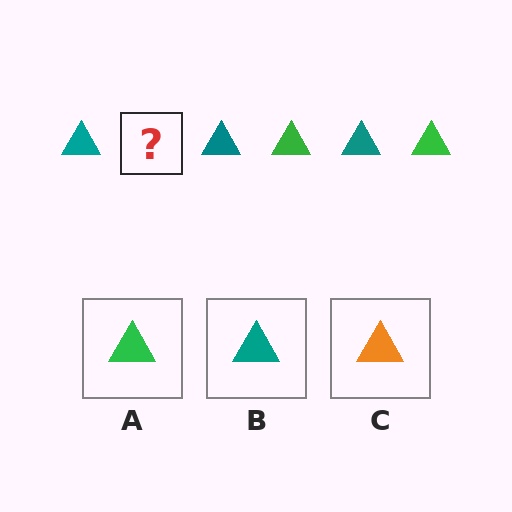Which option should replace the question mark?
Option A.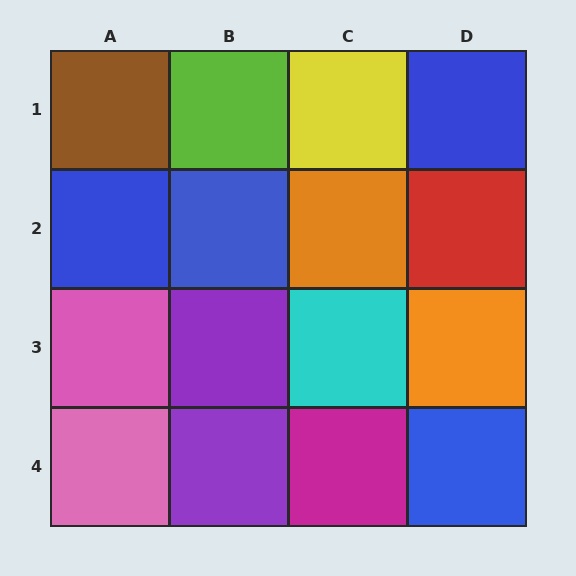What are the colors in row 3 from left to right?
Pink, purple, cyan, orange.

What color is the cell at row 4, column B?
Purple.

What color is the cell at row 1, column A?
Brown.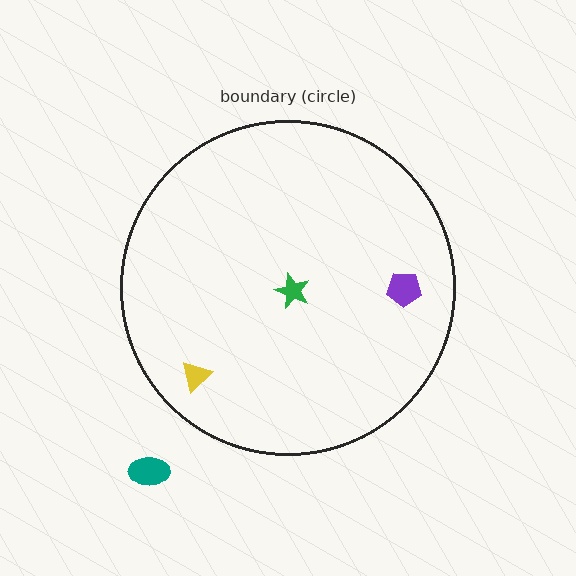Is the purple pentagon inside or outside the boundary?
Inside.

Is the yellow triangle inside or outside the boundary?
Inside.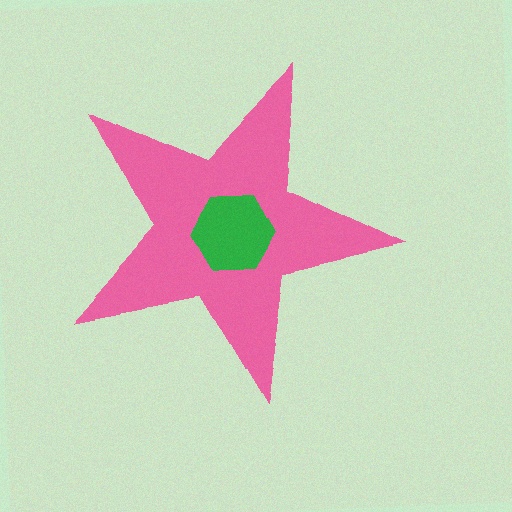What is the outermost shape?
The pink star.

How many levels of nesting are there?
2.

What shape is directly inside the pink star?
The green hexagon.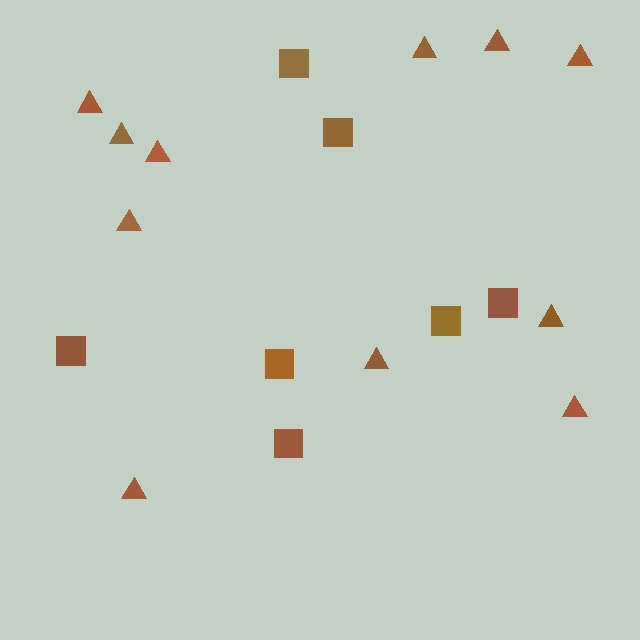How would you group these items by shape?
There are 2 groups: one group of squares (7) and one group of triangles (11).